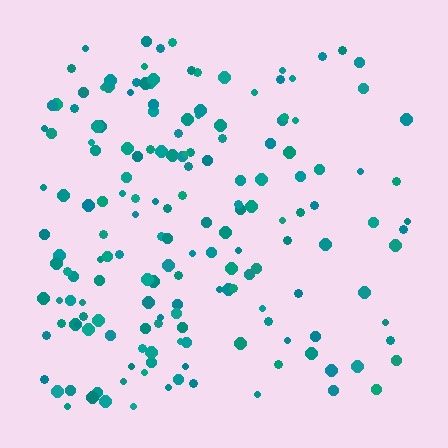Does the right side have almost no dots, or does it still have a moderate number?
Still a moderate number, just noticeably fewer than the left.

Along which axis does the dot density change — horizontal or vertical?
Horizontal.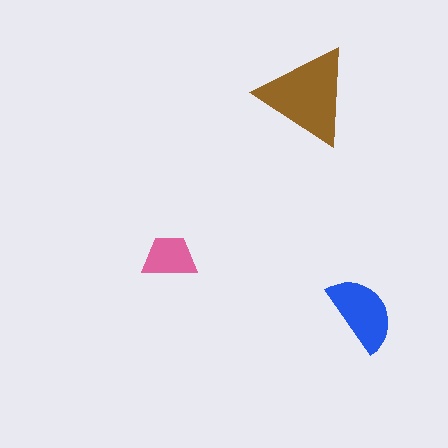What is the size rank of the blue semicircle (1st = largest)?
2nd.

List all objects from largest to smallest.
The brown triangle, the blue semicircle, the pink trapezoid.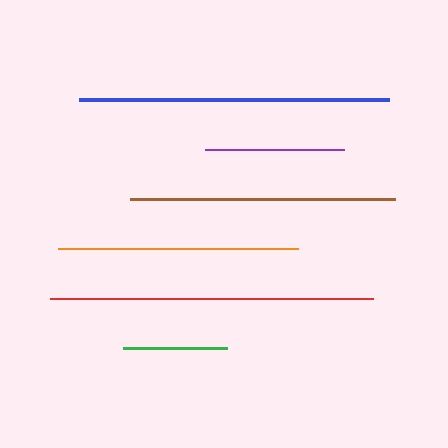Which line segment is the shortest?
The green line is the shortest at approximately 104 pixels.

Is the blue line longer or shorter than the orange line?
The blue line is longer than the orange line.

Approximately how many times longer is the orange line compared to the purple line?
The orange line is approximately 1.7 times the length of the purple line.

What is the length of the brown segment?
The brown segment is approximately 265 pixels long.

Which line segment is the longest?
The red line is the longest at approximately 323 pixels.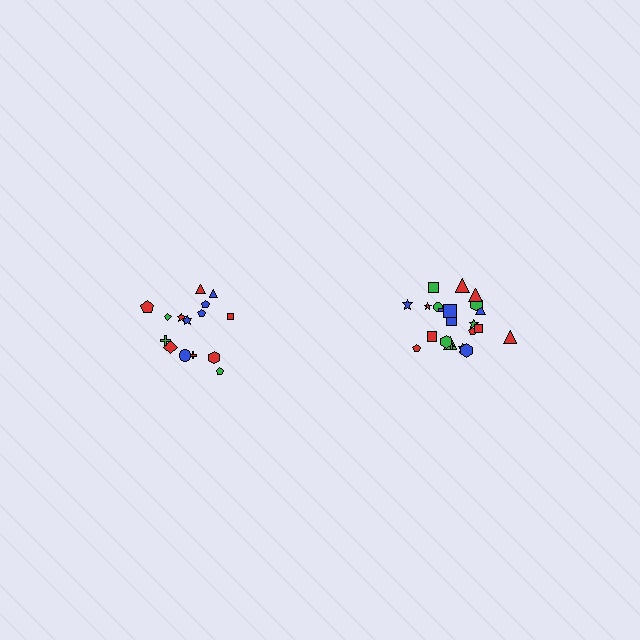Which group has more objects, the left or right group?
The right group.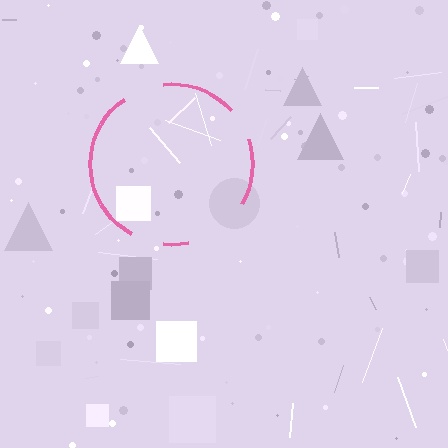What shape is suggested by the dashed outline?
The dashed outline suggests a circle.